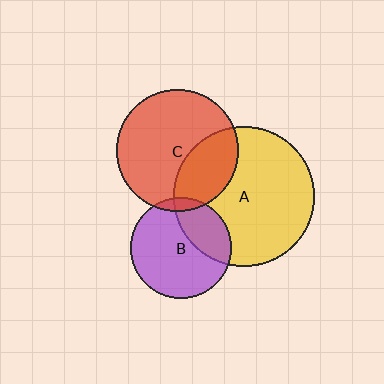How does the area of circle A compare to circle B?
Approximately 1.9 times.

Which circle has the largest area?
Circle A (yellow).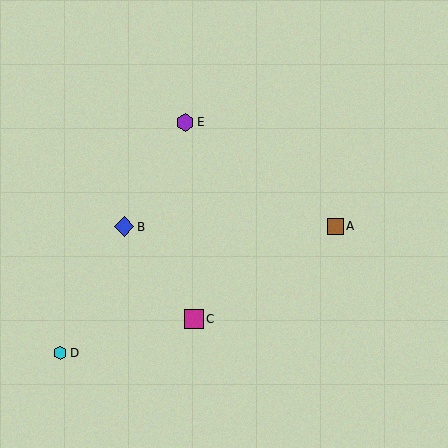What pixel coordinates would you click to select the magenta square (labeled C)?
Click at (194, 319) to select the magenta square C.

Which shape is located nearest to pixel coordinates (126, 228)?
The blue diamond (labeled B) at (124, 227) is nearest to that location.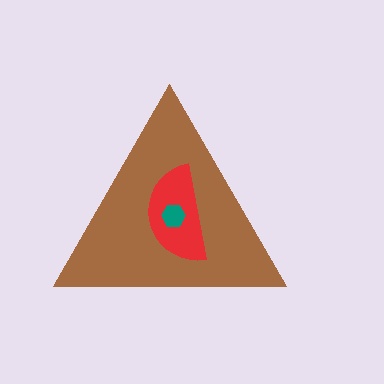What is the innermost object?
The teal hexagon.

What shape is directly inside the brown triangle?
The red semicircle.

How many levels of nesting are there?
3.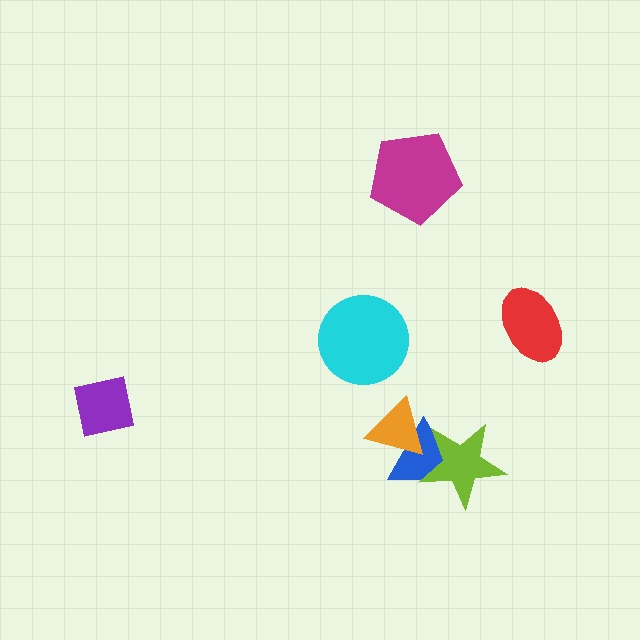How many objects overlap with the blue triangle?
2 objects overlap with the blue triangle.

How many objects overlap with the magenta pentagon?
0 objects overlap with the magenta pentagon.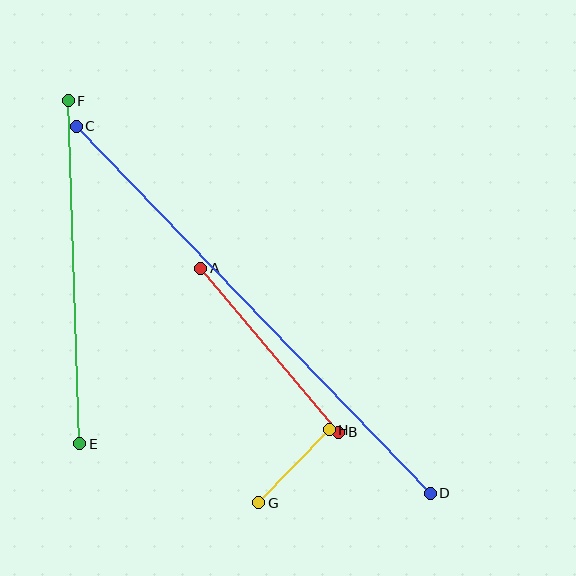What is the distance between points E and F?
The distance is approximately 343 pixels.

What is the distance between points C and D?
The distance is approximately 510 pixels.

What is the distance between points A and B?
The distance is approximately 214 pixels.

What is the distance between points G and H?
The distance is approximately 101 pixels.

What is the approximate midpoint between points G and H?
The midpoint is at approximately (294, 466) pixels.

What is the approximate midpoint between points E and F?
The midpoint is at approximately (74, 272) pixels.